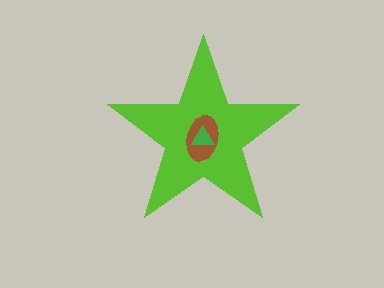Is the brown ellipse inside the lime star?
Yes.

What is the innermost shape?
The green triangle.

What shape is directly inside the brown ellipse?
The green triangle.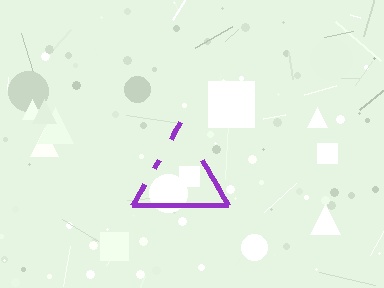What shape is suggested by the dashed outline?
The dashed outline suggests a triangle.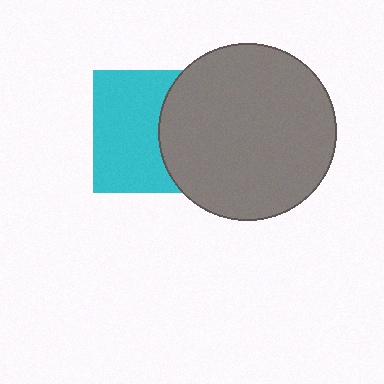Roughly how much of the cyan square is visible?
About half of it is visible (roughly 59%).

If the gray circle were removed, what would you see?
You would see the complete cyan square.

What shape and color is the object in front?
The object in front is a gray circle.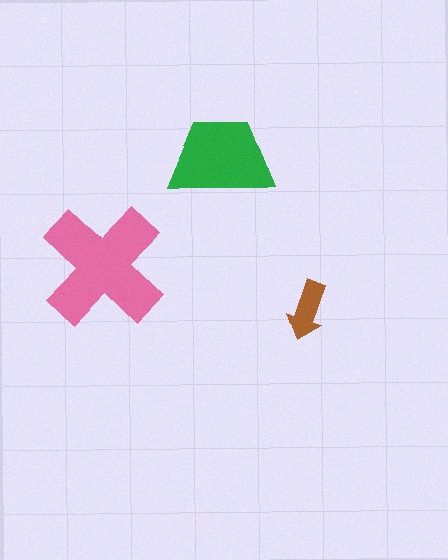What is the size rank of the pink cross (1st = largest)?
1st.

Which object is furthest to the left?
The pink cross is leftmost.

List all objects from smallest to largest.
The brown arrow, the green trapezoid, the pink cross.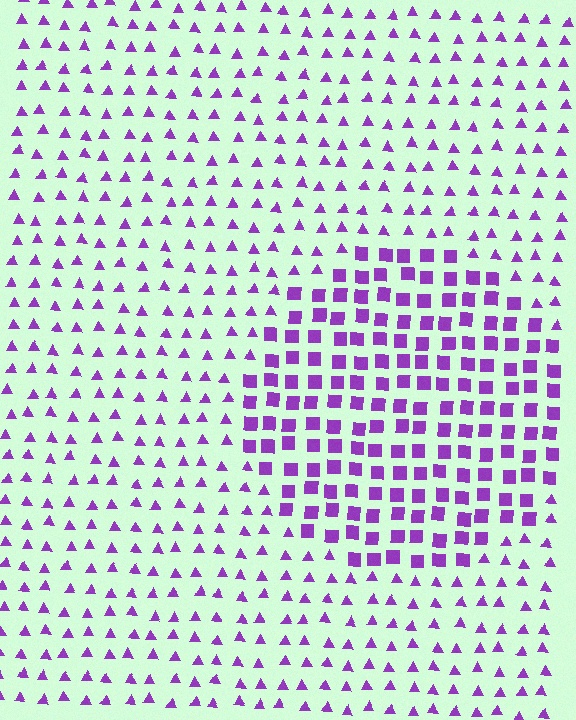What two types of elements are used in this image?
The image uses squares inside the circle region and triangles outside it.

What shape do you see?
I see a circle.